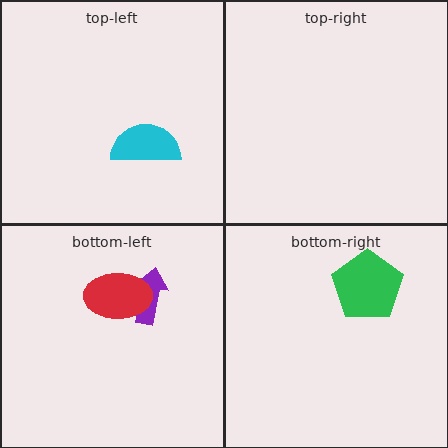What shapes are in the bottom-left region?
The purple arrow, the red ellipse.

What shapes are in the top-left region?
The cyan semicircle.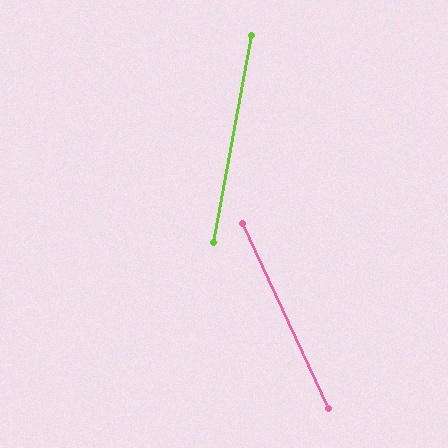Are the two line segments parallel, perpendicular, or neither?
Neither parallel nor perpendicular — they differ by about 36°.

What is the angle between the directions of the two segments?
Approximately 36 degrees.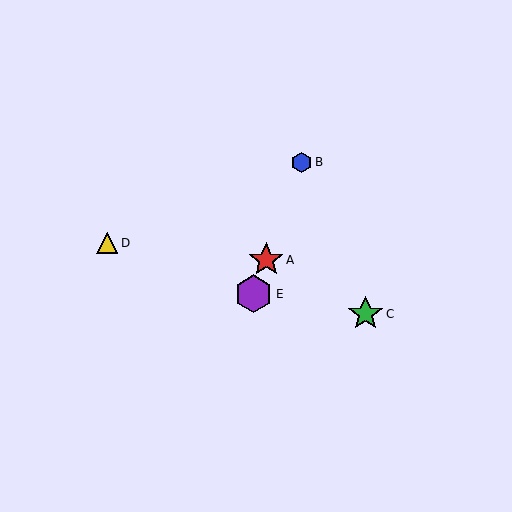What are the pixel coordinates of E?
Object E is at (254, 294).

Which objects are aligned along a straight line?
Objects A, B, E are aligned along a straight line.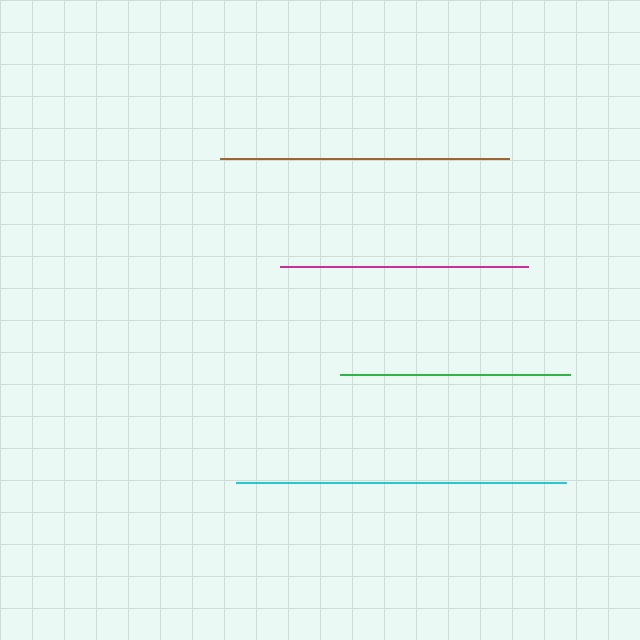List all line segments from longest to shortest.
From longest to shortest: cyan, brown, magenta, green.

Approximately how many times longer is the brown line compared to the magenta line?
The brown line is approximately 1.2 times the length of the magenta line.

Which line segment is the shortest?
The green line is the shortest at approximately 230 pixels.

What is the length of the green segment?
The green segment is approximately 230 pixels long.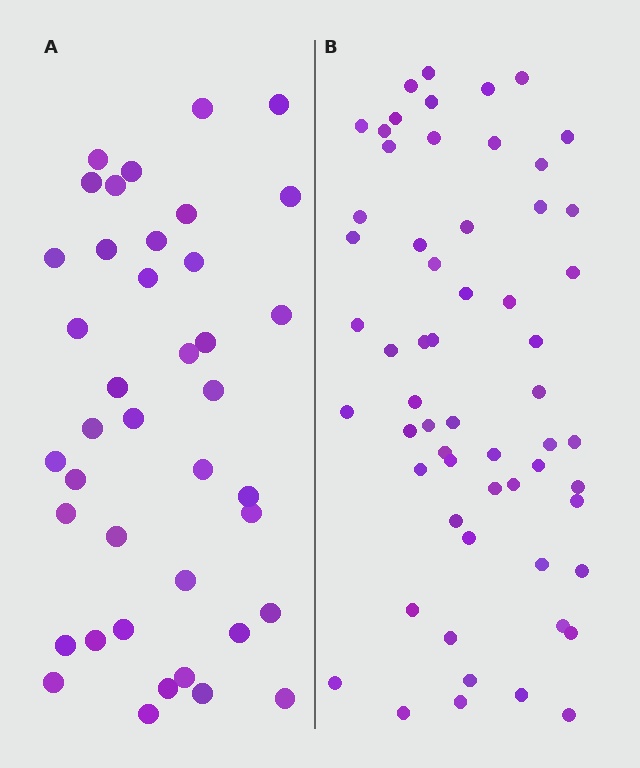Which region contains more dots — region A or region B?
Region B (the right region) has more dots.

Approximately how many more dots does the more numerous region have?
Region B has approximately 20 more dots than region A.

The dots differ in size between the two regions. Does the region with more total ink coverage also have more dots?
No. Region A has more total ink coverage because its dots are larger, but region B actually contains more individual dots. Total area can be misleading — the number of items is what matters here.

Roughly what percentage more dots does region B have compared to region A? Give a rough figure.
About 50% more.